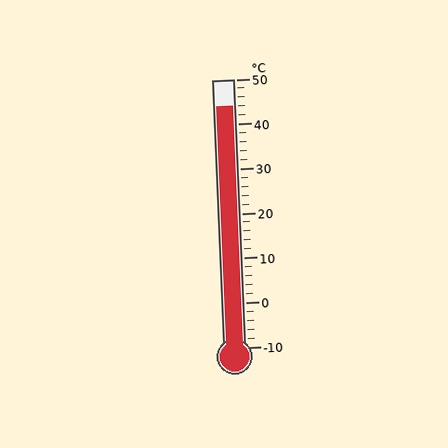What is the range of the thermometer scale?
The thermometer scale ranges from -10°C to 50°C.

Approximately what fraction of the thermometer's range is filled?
The thermometer is filled to approximately 90% of its range.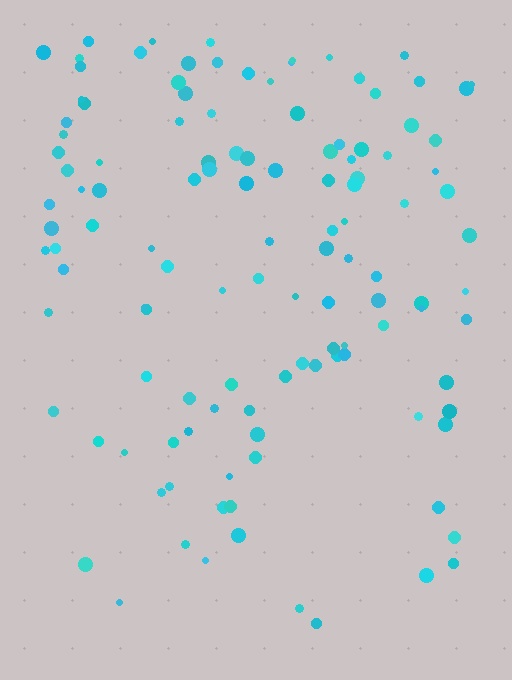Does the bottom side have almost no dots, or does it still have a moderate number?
Still a moderate number, just noticeably fewer than the top.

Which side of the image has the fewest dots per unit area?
The bottom.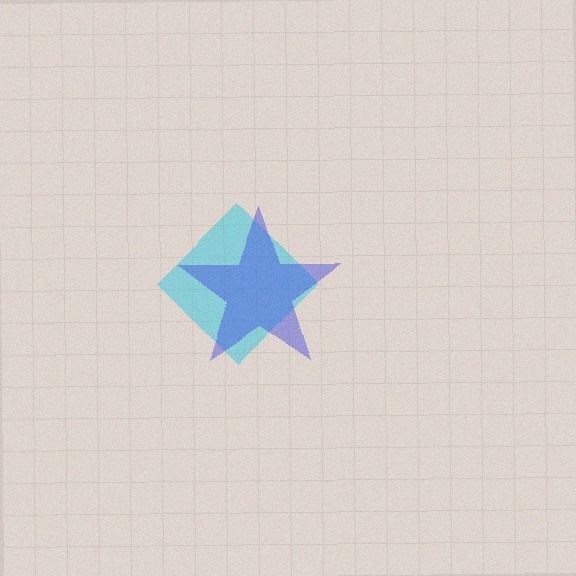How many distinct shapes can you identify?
There are 2 distinct shapes: a cyan diamond, a blue star.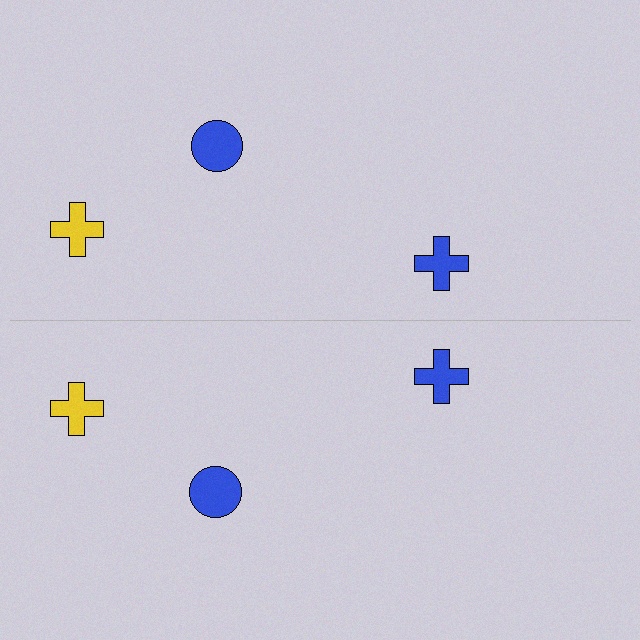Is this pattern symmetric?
Yes, this pattern has bilateral (reflection) symmetry.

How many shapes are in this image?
There are 6 shapes in this image.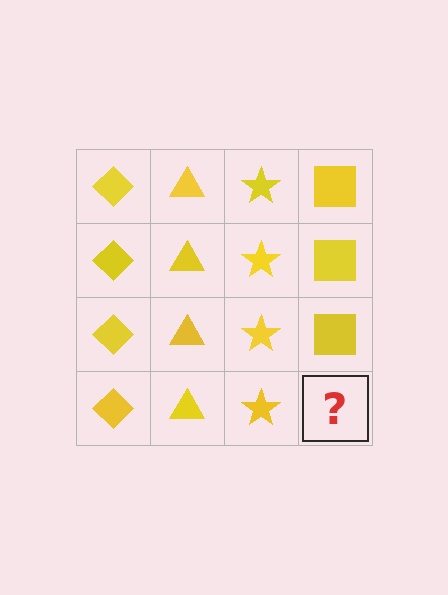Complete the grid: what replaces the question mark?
The question mark should be replaced with a yellow square.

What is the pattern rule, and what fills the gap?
The rule is that each column has a consistent shape. The gap should be filled with a yellow square.